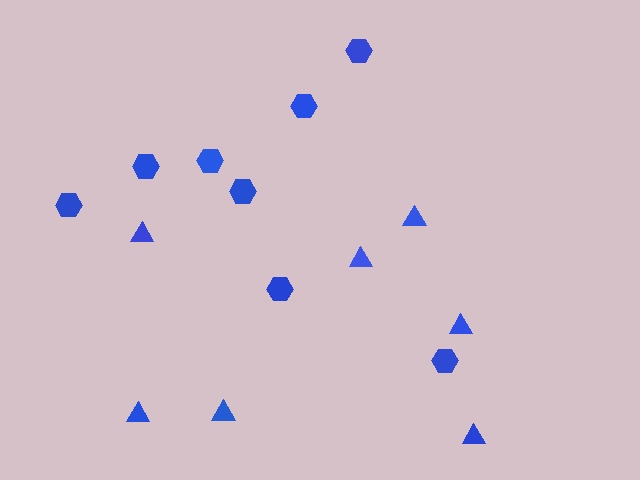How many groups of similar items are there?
There are 2 groups: one group of hexagons (8) and one group of triangles (7).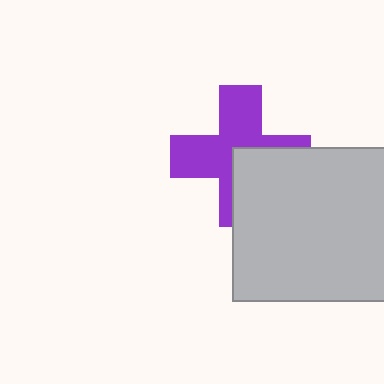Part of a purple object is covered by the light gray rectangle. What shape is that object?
It is a cross.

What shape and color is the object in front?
The object in front is a light gray rectangle.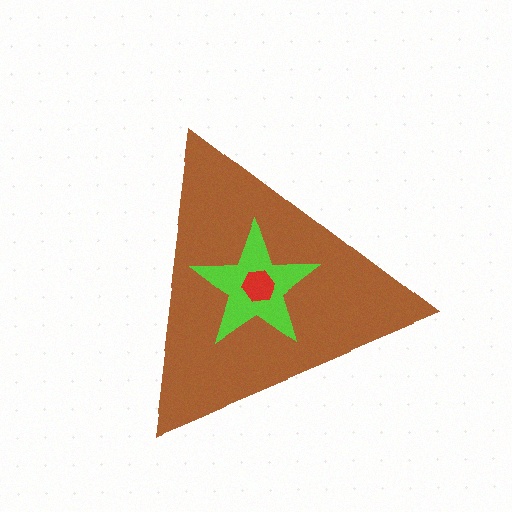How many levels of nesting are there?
3.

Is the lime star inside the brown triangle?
Yes.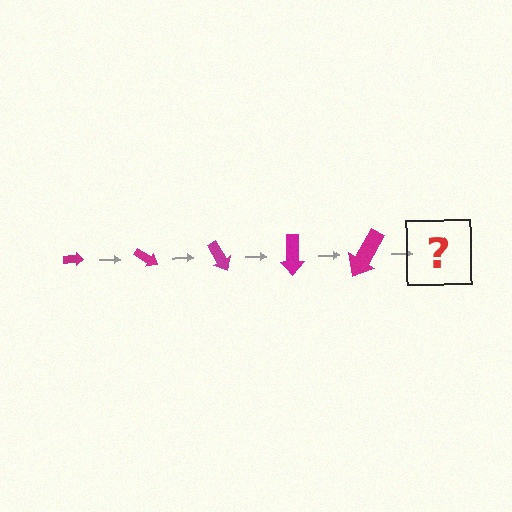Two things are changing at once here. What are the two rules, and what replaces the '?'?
The two rules are that the arrow grows larger each step and it rotates 30 degrees each step. The '?' should be an arrow, larger than the previous one and rotated 150 degrees from the start.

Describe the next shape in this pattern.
It should be an arrow, larger than the previous one and rotated 150 degrees from the start.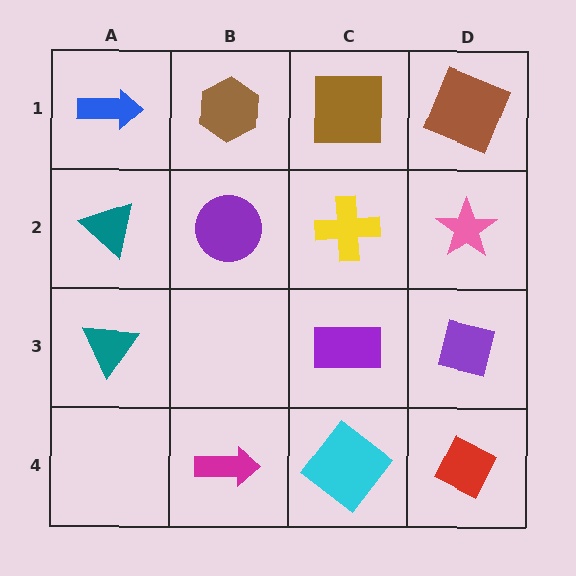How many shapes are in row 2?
4 shapes.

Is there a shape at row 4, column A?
No, that cell is empty.